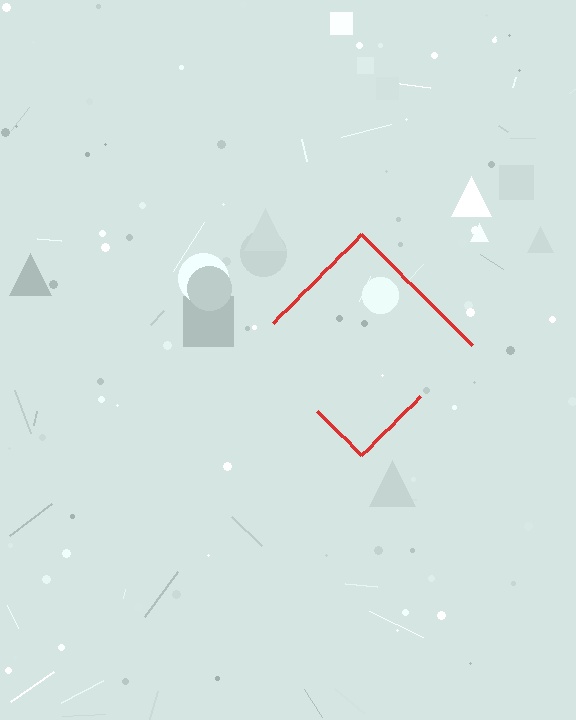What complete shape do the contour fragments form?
The contour fragments form a diamond.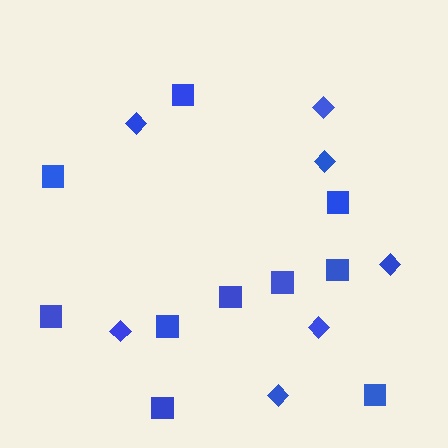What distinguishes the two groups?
There are 2 groups: one group of diamonds (7) and one group of squares (10).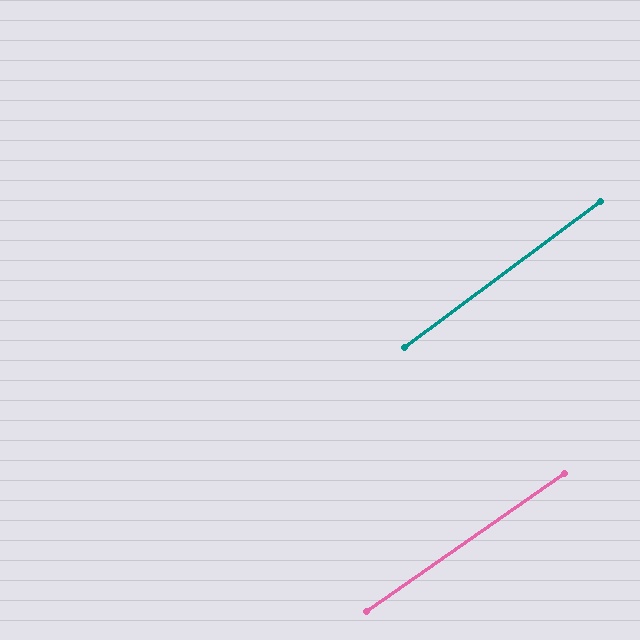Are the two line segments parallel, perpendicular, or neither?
Parallel — their directions differ by only 1.8°.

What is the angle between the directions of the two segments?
Approximately 2 degrees.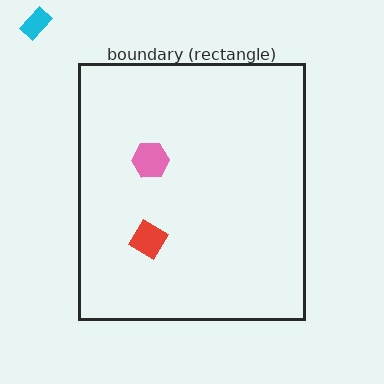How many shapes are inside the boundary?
2 inside, 1 outside.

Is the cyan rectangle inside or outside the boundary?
Outside.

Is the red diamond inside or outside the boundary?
Inside.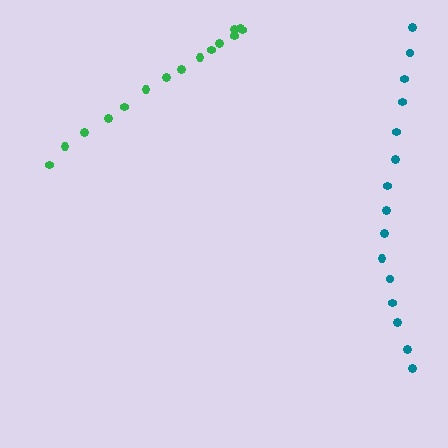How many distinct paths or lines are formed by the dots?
There are 2 distinct paths.